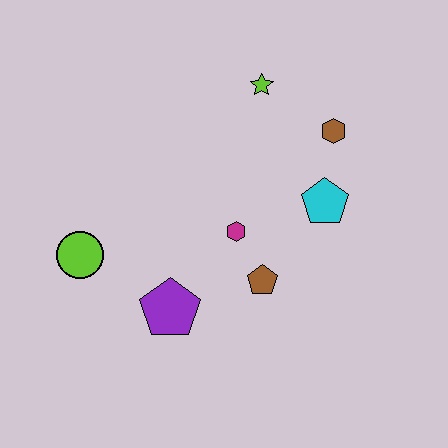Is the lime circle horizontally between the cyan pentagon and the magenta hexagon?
No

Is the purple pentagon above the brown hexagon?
No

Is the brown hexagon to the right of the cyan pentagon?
Yes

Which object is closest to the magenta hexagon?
The brown pentagon is closest to the magenta hexagon.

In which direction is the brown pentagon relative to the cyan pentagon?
The brown pentagon is below the cyan pentagon.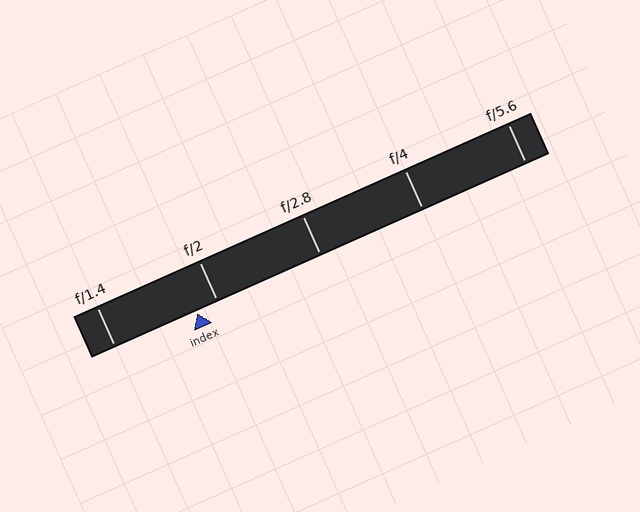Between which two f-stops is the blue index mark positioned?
The index mark is between f/1.4 and f/2.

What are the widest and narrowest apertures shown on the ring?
The widest aperture shown is f/1.4 and the narrowest is f/5.6.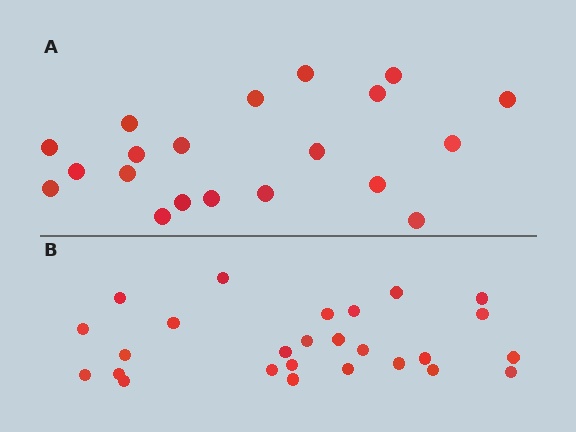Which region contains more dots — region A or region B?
Region B (the bottom region) has more dots.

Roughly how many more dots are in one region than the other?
Region B has about 6 more dots than region A.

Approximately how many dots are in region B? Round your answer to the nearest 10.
About 30 dots. (The exact count is 26, which rounds to 30.)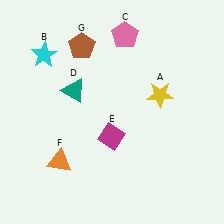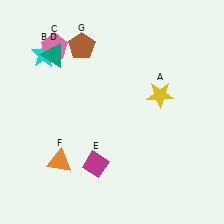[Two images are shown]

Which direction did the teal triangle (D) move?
The teal triangle (D) moved up.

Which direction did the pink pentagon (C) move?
The pink pentagon (C) moved left.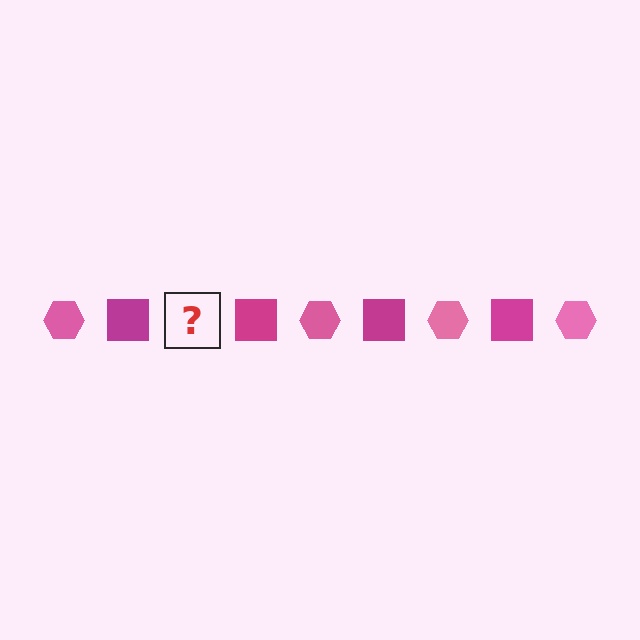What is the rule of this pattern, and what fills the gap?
The rule is that the pattern alternates between pink hexagon and magenta square. The gap should be filled with a pink hexagon.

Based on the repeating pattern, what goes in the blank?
The blank should be a pink hexagon.